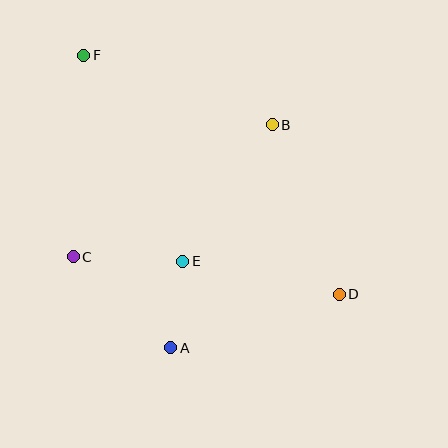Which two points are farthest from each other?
Points D and F are farthest from each other.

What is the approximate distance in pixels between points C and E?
The distance between C and E is approximately 109 pixels.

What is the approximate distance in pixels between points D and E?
The distance between D and E is approximately 160 pixels.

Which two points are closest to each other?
Points A and E are closest to each other.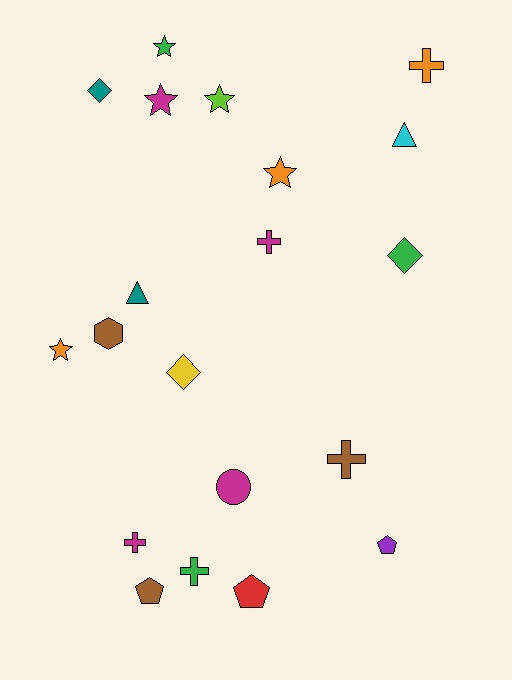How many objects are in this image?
There are 20 objects.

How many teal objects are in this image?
There are 2 teal objects.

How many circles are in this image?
There is 1 circle.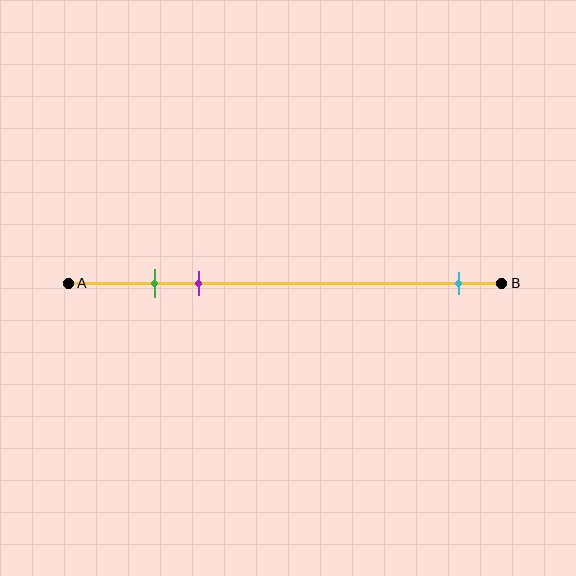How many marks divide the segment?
There are 3 marks dividing the segment.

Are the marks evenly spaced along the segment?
No, the marks are not evenly spaced.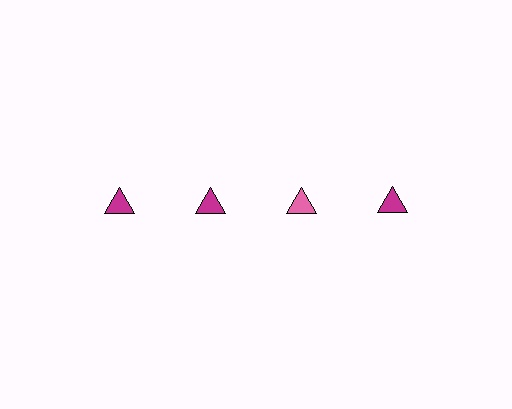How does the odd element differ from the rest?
It has a different color: pink instead of magenta.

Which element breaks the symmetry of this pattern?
The pink triangle in the top row, center column breaks the symmetry. All other shapes are magenta triangles.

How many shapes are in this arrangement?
There are 4 shapes arranged in a grid pattern.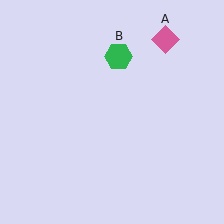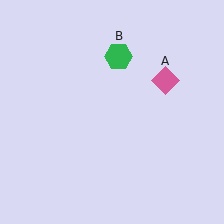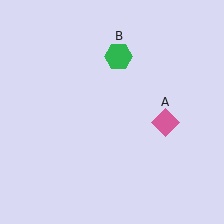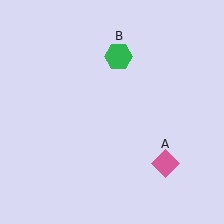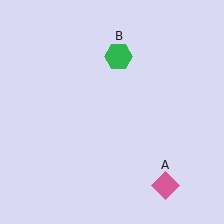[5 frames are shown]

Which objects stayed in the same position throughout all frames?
Green hexagon (object B) remained stationary.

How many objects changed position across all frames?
1 object changed position: pink diamond (object A).